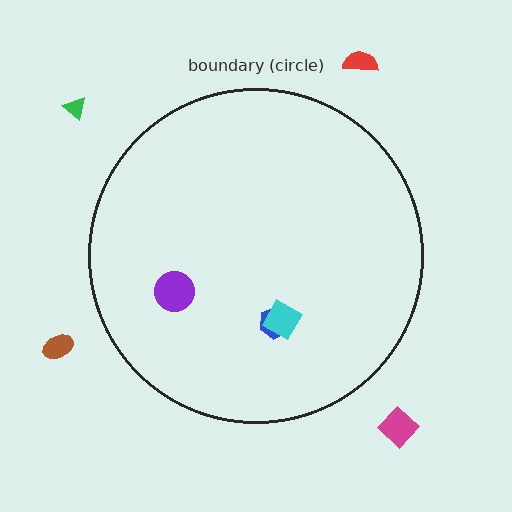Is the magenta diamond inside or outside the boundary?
Outside.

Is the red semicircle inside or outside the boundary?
Outside.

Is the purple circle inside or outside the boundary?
Inside.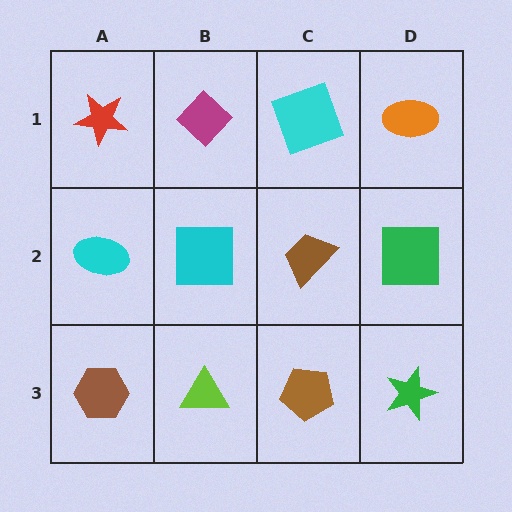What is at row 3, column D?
A green star.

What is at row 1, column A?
A red star.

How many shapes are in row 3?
4 shapes.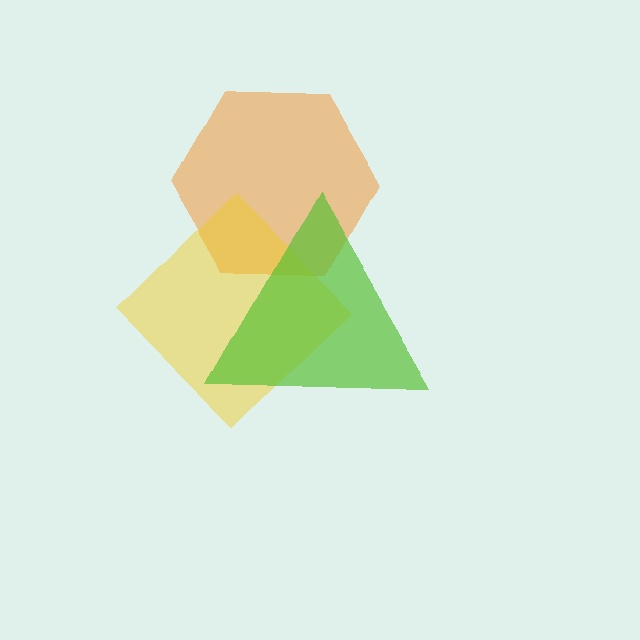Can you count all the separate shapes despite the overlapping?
Yes, there are 3 separate shapes.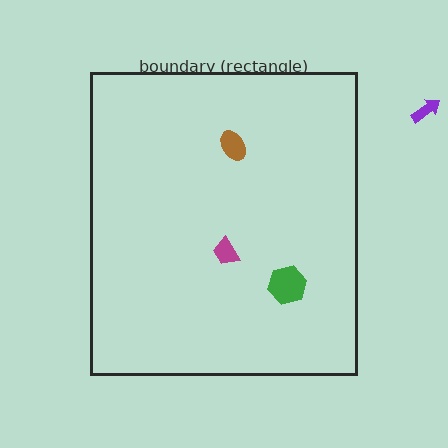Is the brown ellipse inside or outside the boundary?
Inside.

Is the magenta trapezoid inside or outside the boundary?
Inside.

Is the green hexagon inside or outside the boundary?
Inside.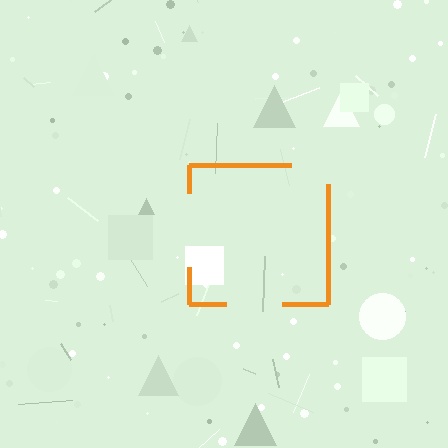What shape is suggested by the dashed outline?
The dashed outline suggests a square.